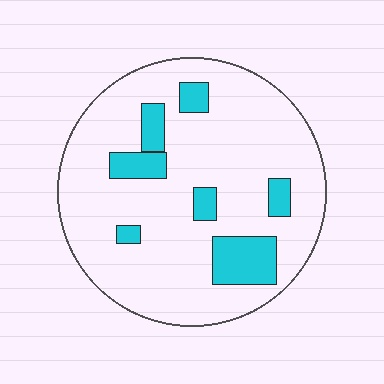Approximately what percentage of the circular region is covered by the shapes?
Approximately 15%.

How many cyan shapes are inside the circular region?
7.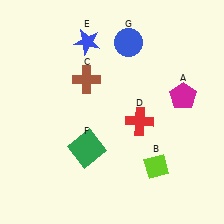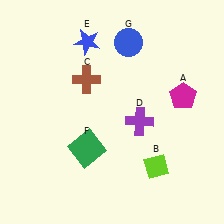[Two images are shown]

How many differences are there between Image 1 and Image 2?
There is 1 difference between the two images.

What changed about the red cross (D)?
In Image 1, D is red. In Image 2, it changed to purple.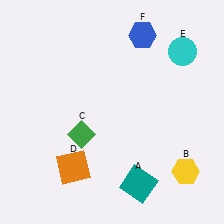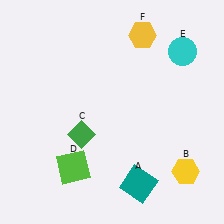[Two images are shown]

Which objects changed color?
D changed from orange to lime. F changed from blue to yellow.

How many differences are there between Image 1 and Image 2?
There are 2 differences between the two images.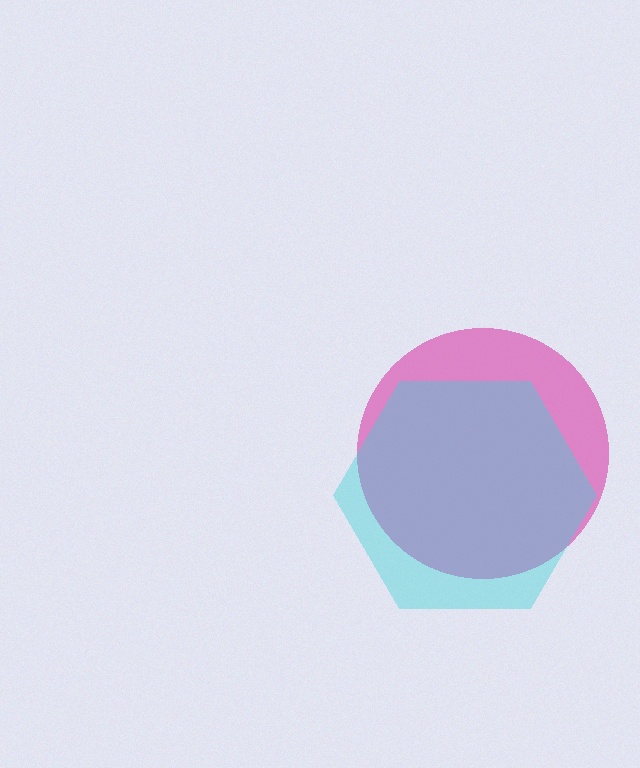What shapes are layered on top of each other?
The layered shapes are: a pink circle, a cyan hexagon.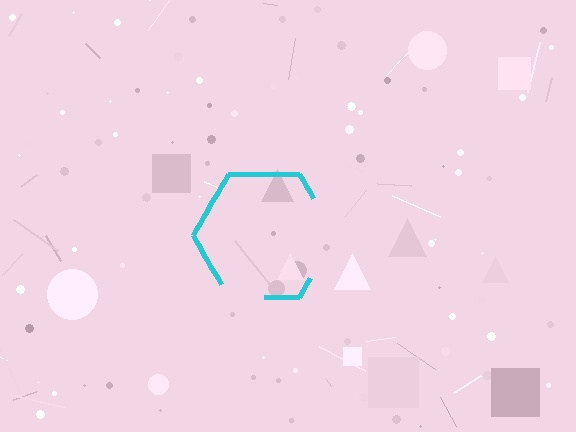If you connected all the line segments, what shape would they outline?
They would outline a hexagon.